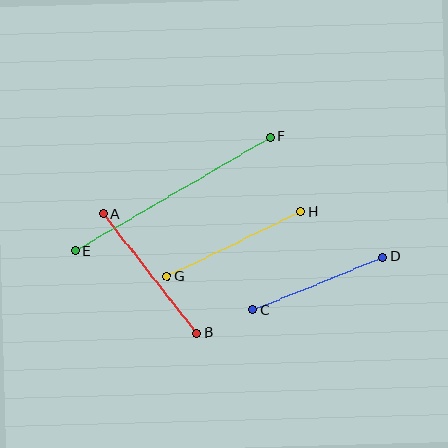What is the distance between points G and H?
The distance is approximately 148 pixels.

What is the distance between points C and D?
The distance is approximately 140 pixels.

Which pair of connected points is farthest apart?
Points E and F are farthest apart.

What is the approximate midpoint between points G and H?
The midpoint is at approximately (234, 244) pixels.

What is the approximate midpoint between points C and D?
The midpoint is at approximately (318, 283) pixels.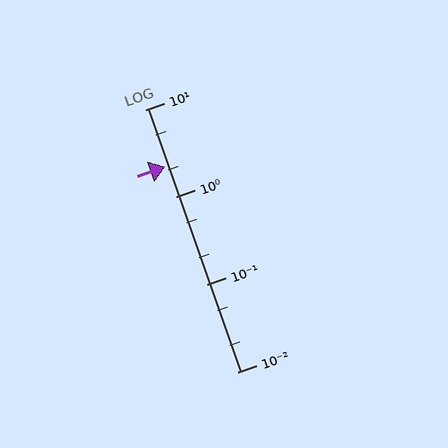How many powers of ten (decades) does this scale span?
The scale spans 3 decades, from 0.01 to 10.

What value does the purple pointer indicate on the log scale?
The pointer indicates approximately 2.2.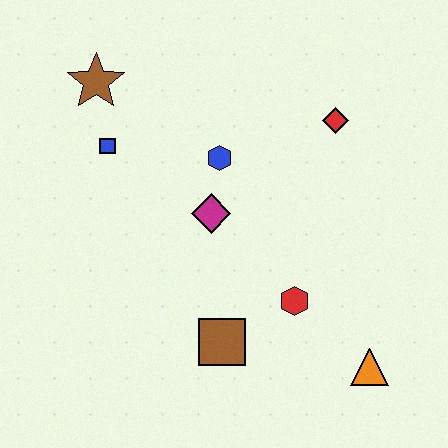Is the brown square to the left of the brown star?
No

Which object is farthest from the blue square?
The orange triangle is farthest from the blue square.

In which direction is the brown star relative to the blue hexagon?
The brown star is to the left of the blue hexagon.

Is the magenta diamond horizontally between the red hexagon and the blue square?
Yes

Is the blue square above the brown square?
Yes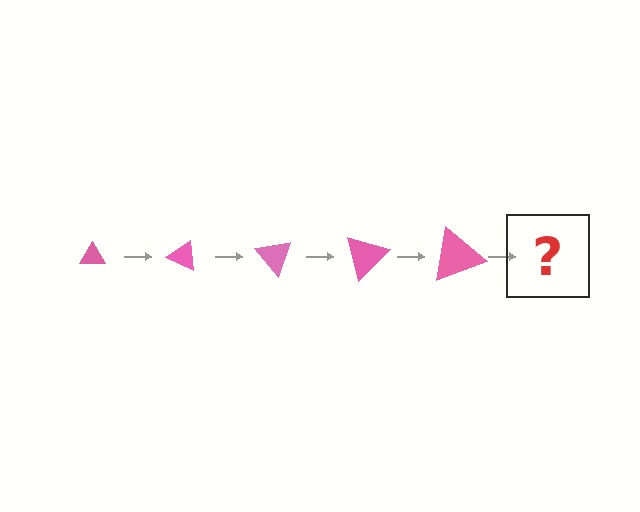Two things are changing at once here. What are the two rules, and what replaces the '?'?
The two rules are that the triangle grows larger each step and it rotates 25 degrees each step. The '?' should be a triangle, larger than the previous one and rotated 125 degrees from the start.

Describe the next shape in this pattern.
It should be a triangle, larger than the previous one and rotated 125 degrees from the start.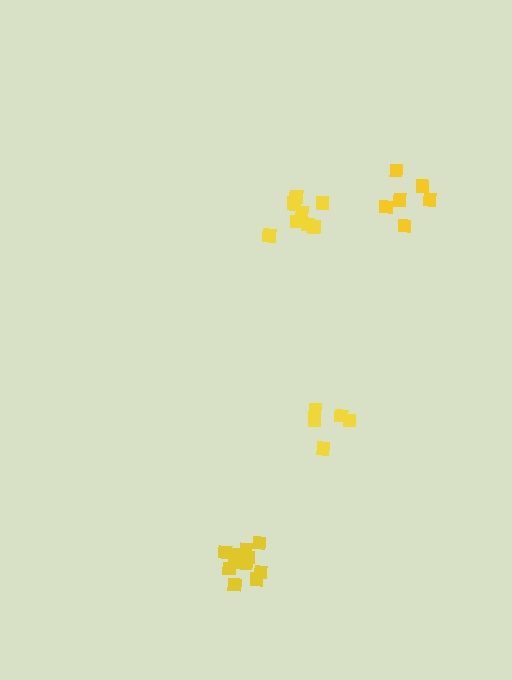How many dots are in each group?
Group 1: 11 dots, Group 2: 9 dots, Group 3: 6 dots, Group 4: 5 dots (31 total).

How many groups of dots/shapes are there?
There are 4 groups.